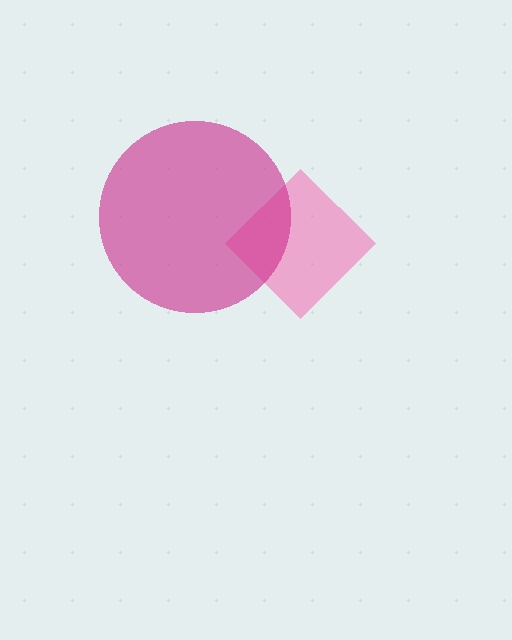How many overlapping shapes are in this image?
There are 2 overlapping shapes in the image.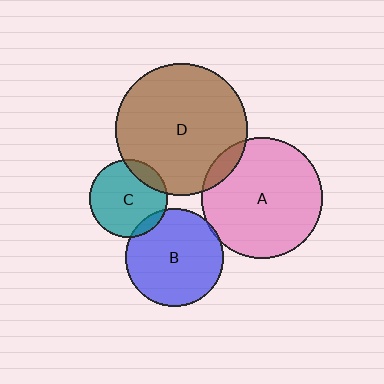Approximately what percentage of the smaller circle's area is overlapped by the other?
Approximately 10%.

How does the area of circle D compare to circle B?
Approximately 1.8 times.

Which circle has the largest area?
Circle D (brown).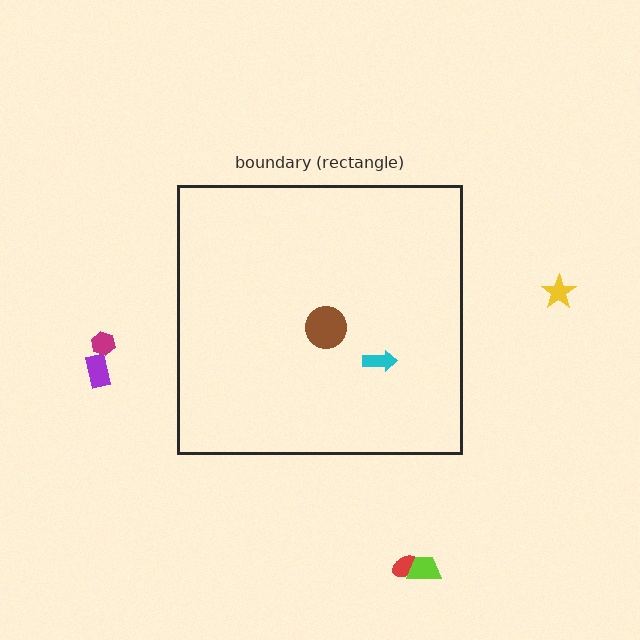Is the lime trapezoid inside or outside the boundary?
Outside.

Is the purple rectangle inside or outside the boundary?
Outside.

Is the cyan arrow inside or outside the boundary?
Inside.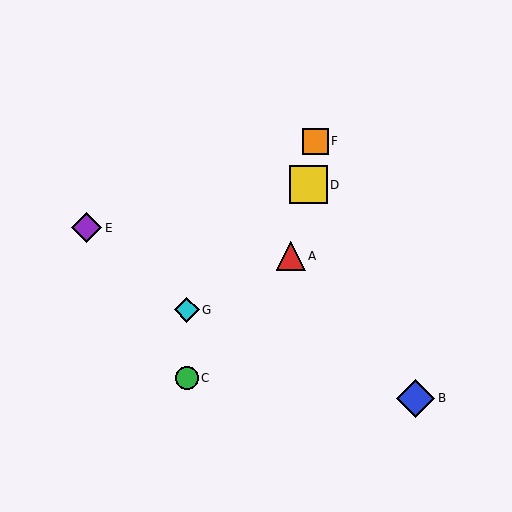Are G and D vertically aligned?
No, G is at x≈187 and D is at x≈308.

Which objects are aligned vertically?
Objects C, G are aligned vertically.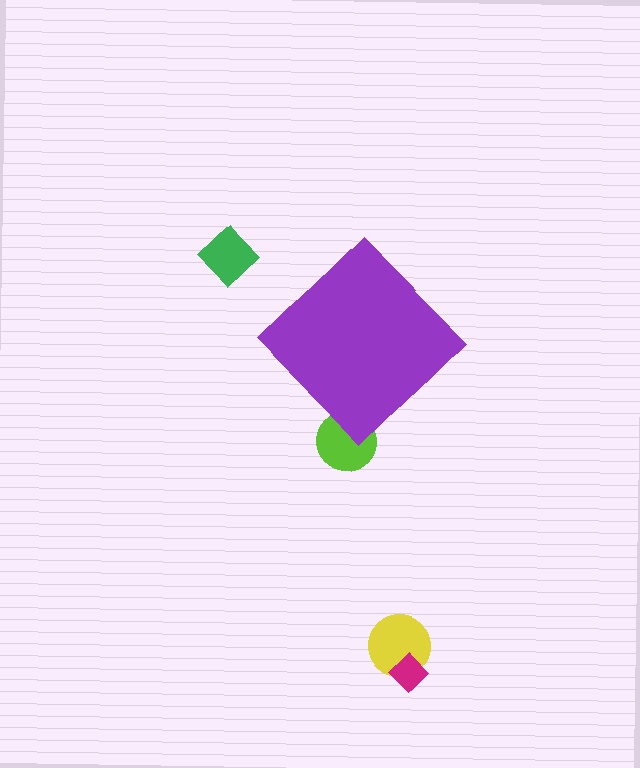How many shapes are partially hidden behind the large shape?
1 shape is partially hidden.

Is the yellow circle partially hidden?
No, the yellow circle is fully visible.